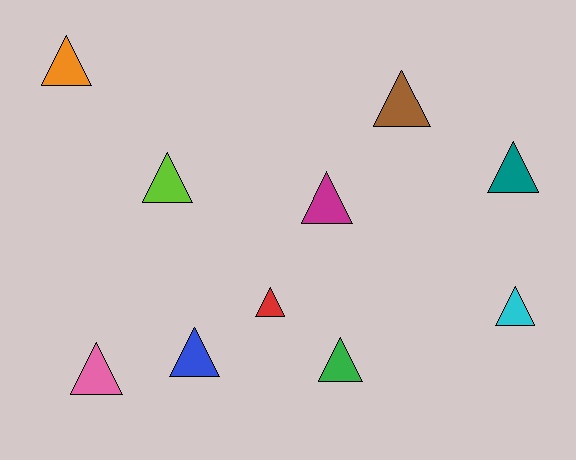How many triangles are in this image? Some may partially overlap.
There are 10 triangles.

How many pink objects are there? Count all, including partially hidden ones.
There is 1 pink object.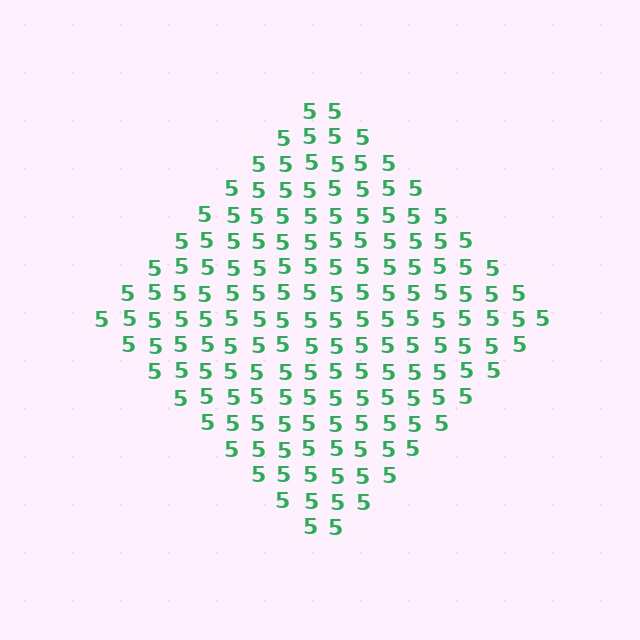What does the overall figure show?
The overall figure shows a diamond.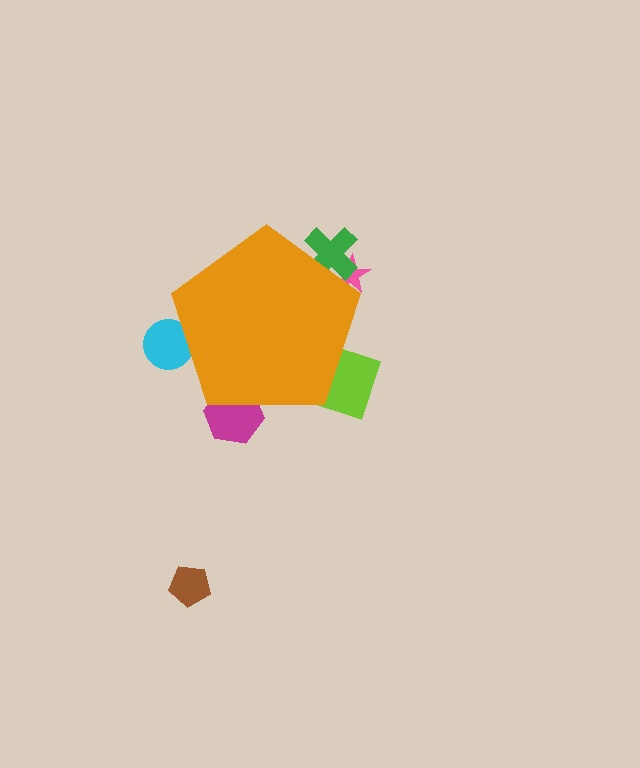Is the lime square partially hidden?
Yes, the lime square is partially hidden behind the orange pentagon.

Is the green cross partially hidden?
Yes, the green cross is partially hidden behind the orange pentagon.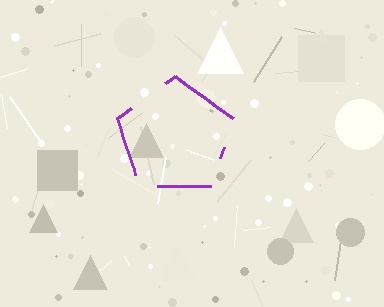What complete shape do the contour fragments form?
The contour fragments form a pentagon.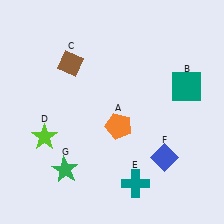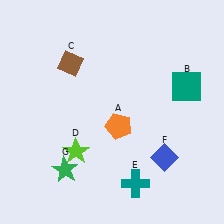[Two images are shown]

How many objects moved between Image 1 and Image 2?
1 object moved between the two images.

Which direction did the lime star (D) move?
The lime star (D) moved right.